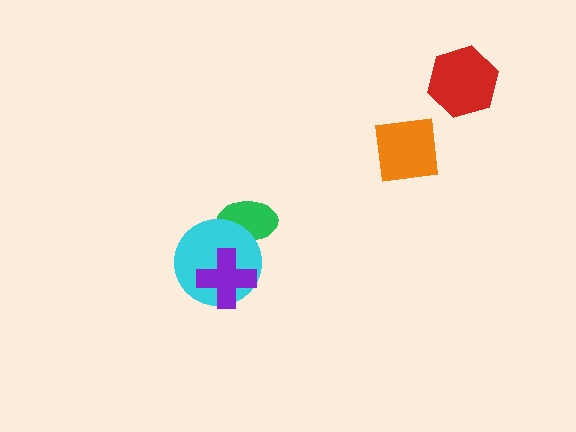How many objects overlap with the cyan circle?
2 objects overlap with the cyan circle.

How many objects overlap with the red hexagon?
0 objects overlap with the red hexagon.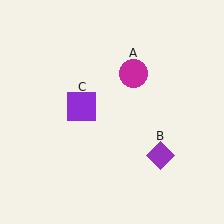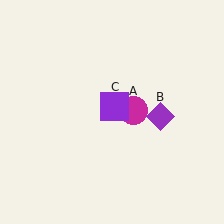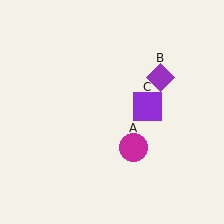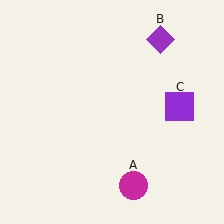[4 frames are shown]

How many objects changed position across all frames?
3 objects changed position: magenta circle (object A), purple diamond (object B), purple square (object C).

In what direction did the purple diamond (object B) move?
The purple diamond (object B) moved up.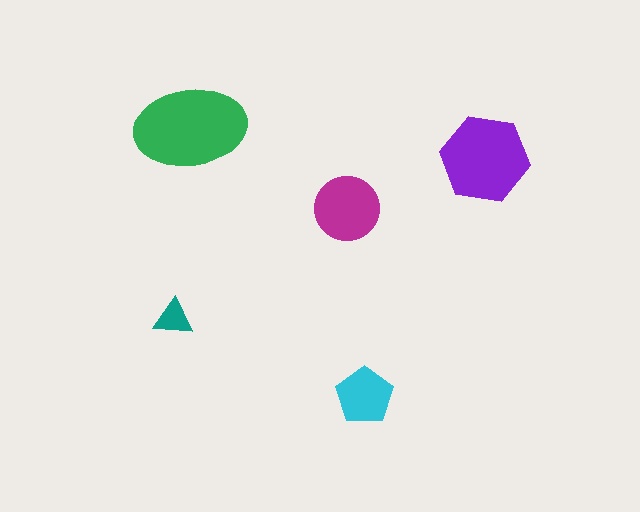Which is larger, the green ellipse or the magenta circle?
The green ellipse.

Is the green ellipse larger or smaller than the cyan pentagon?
Larger.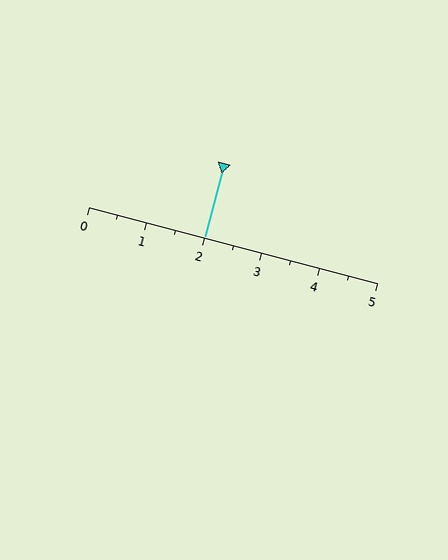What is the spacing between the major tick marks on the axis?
The major ticks are spaced 1 apart.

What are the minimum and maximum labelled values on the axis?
The axis runs from 0 to 5.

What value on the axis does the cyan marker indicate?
The marker indicates approximately 2.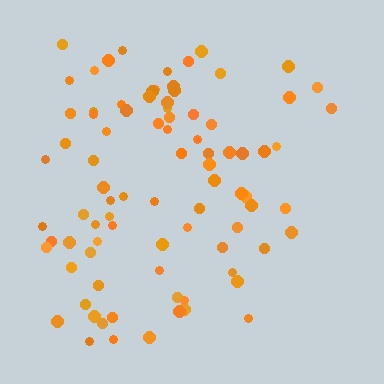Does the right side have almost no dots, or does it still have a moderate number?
Still a moderate number, just noticeably fewer than the left.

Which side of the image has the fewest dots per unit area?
The right.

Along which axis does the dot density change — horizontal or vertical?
Horizontal.